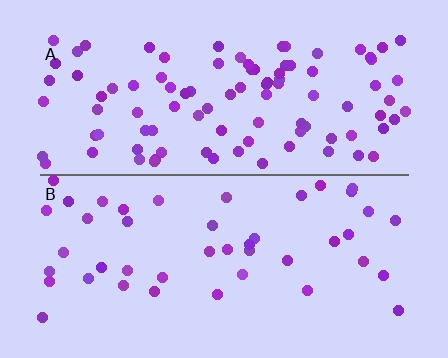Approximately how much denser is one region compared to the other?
Approximately 2.3× — region A over region B.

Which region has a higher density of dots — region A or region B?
A (the top).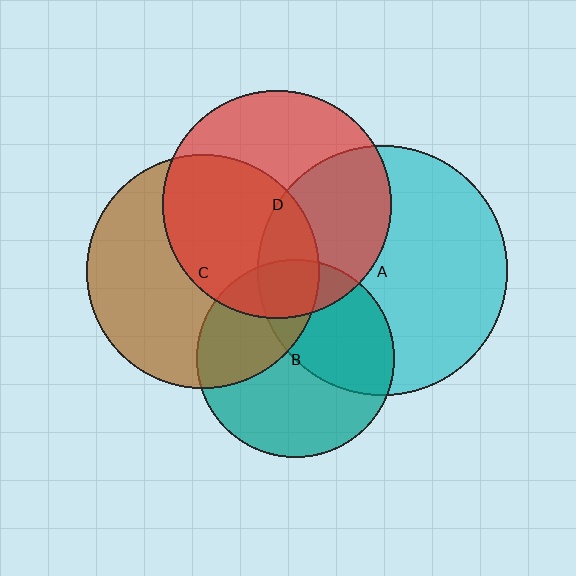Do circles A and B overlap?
Yes.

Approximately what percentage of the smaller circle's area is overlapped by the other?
Approximately 45%.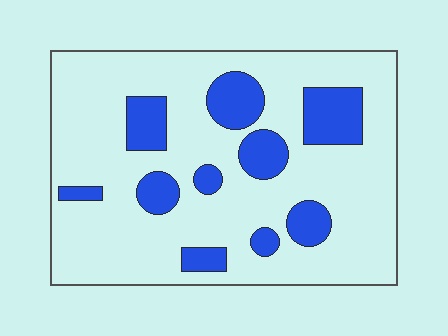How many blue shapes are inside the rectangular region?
10.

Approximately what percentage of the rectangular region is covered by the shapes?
Approximately 20%.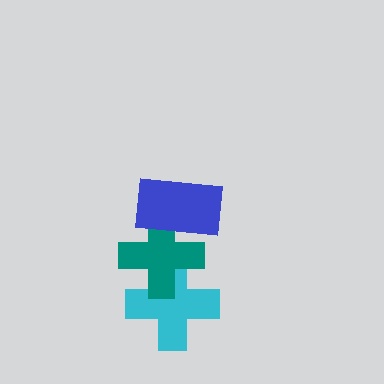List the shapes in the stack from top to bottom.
From top to bottom: the blue rectangle, the teal cross, the cyan cross.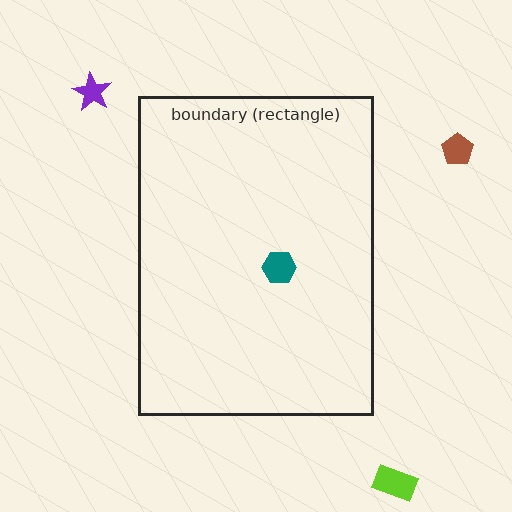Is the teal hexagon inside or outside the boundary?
Inside.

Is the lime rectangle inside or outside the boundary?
Outside.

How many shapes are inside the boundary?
1 inside, 3 outside.